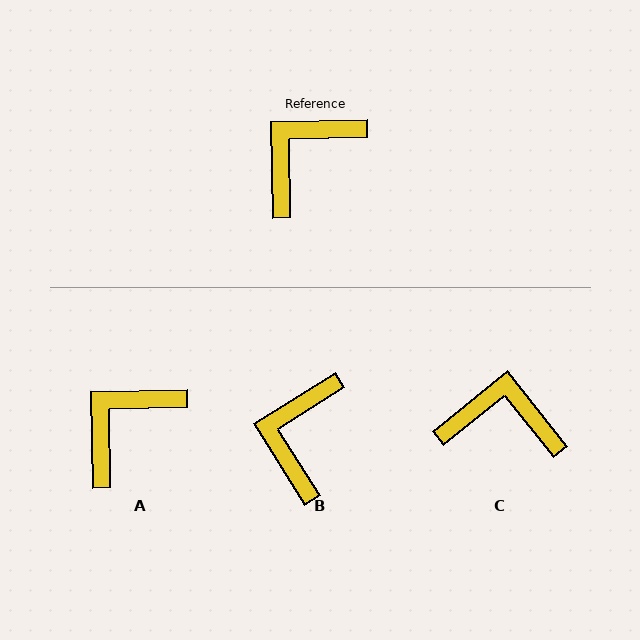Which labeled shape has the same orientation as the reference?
A.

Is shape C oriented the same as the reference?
No, it is off by about 52 degrees.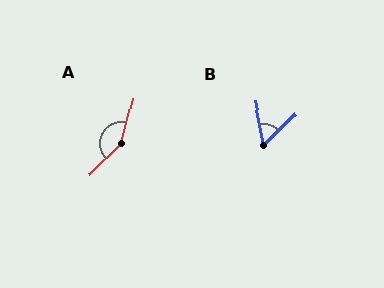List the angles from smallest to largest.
B (56°), A (150°).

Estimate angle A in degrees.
Approximately 150 degrees.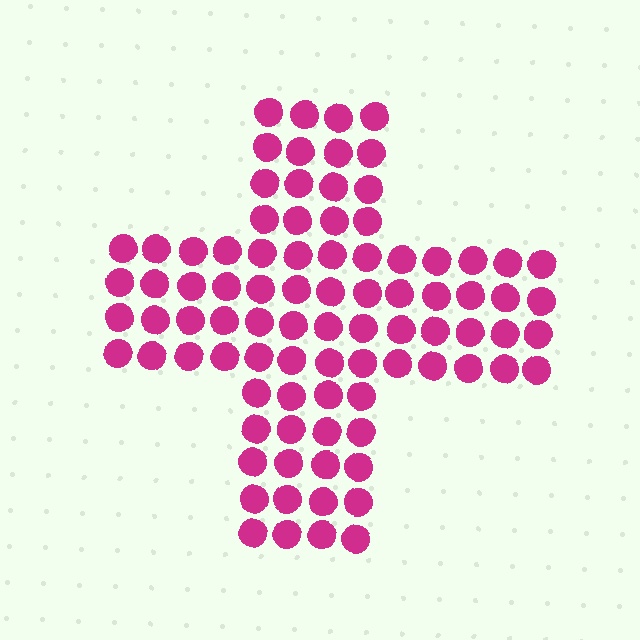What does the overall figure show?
The overall figure shows a cross.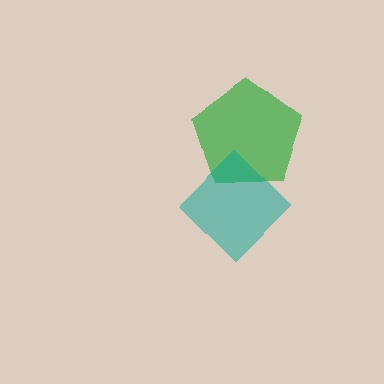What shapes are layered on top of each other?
The layered shapes are: a green pentagon, a teal diamond.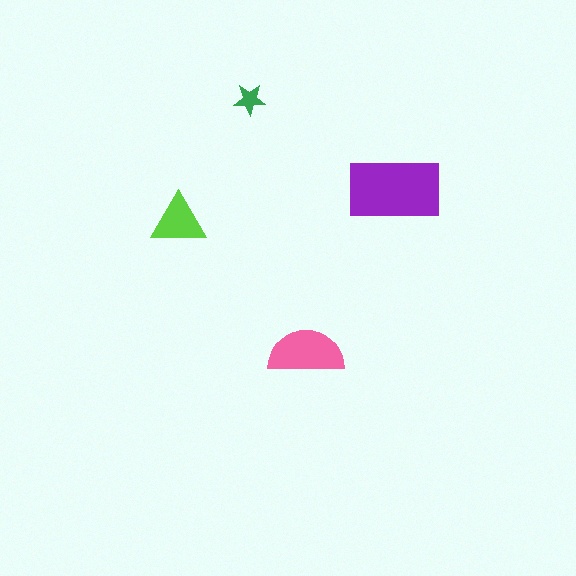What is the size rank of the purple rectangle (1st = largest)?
1st.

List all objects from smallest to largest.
The green star, the lime triangle, the pink semicircle, the purple rectangle.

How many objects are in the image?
There are 4 objects in the image.